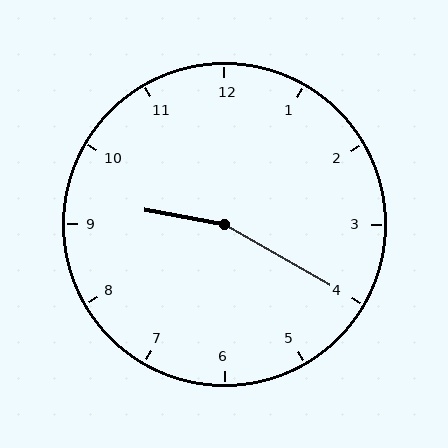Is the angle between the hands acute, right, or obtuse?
It is obtuse.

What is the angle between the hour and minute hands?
Approximately 160 degrees.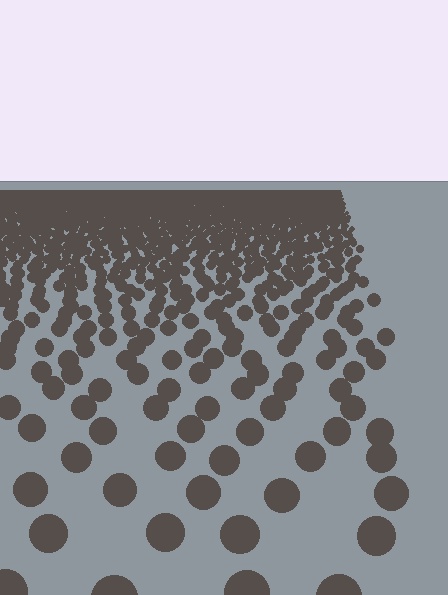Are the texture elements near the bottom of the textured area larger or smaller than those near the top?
Larger. Near the bottom, elements are closer to the viewer and appear at a bigger on-screen size.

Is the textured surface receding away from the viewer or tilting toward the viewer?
The surface is receding away from the viewer. Texture elements get smaller and denser toward the top.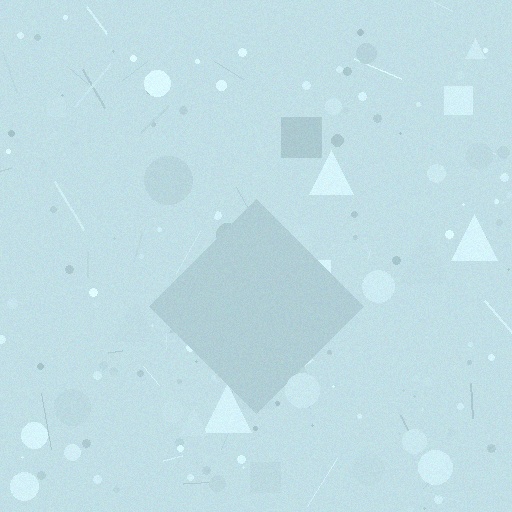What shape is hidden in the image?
A diamond is hidden in the image.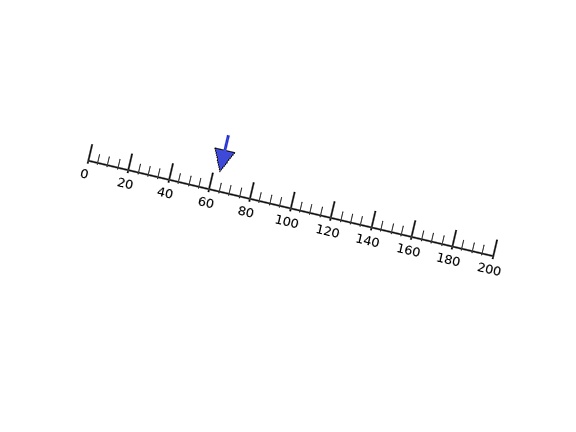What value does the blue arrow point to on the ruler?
The blue arrow points to approximately 63.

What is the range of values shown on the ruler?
The ruler shows values from 0 to 200.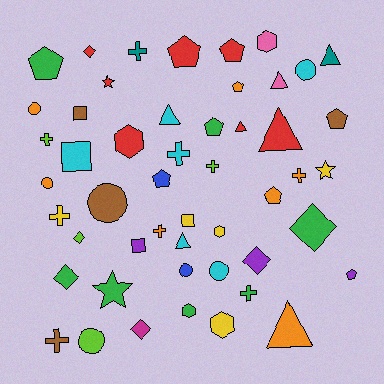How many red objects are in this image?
There are 7 red objects.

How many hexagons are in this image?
There are 5 hexagons.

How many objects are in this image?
There are 50 objects.